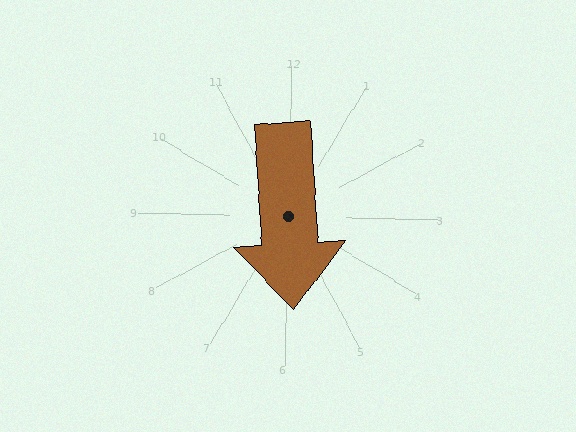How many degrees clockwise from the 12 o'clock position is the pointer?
Approximately 176 degrees.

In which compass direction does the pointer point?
South.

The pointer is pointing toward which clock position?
Roughly 6 o'clock.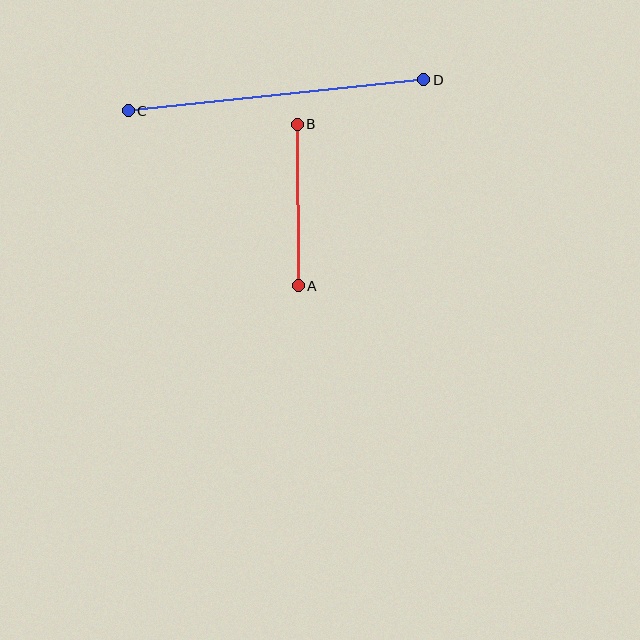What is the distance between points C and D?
The distance is approximately 297 pixels.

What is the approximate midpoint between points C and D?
The midpoint is at approximately (276, 95) pixels.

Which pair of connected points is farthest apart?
Points C and D are farthest apart.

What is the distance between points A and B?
The distance is approximately 161 pixels.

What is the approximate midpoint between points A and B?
The midpoint is at approximately (298, 205) pixels.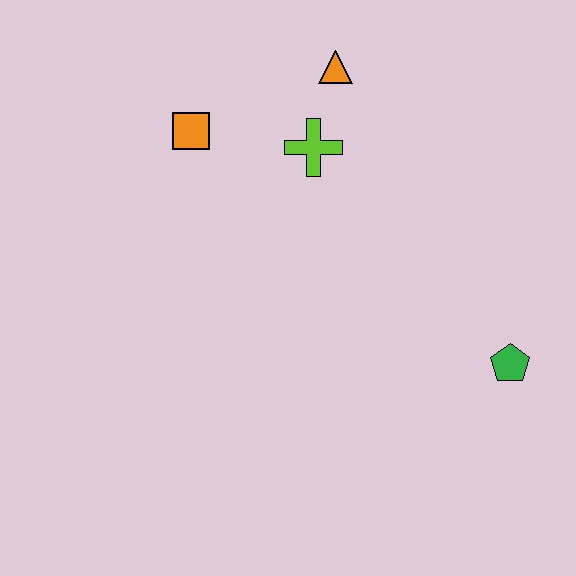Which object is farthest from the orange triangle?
The green pentagon is farthest from the orange triangle.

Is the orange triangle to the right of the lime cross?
Yes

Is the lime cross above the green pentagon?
Yes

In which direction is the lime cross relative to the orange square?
The lime cross is to the right of the orange square.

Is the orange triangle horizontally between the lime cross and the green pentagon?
Yes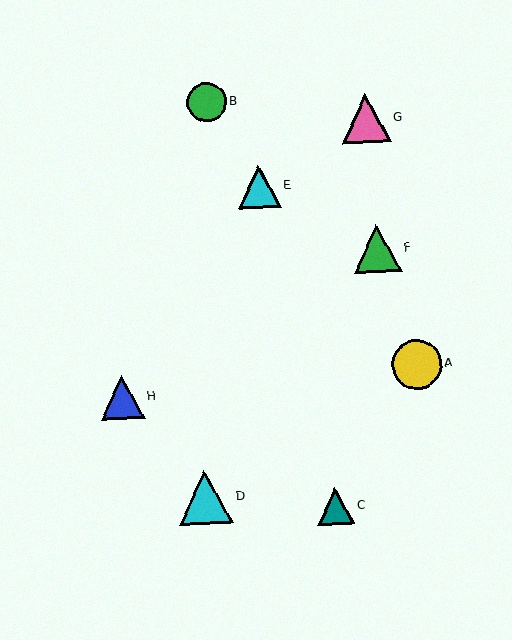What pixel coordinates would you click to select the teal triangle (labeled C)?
Click at (336, 507) to select the teal triangle C.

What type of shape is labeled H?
Shape H is a blue triangle.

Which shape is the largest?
The cyan triangle (labeled D) is the largest.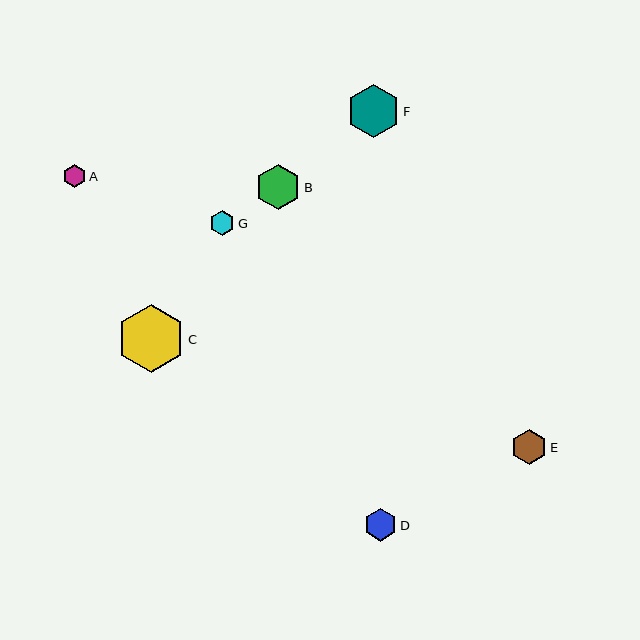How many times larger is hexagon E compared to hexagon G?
Hexagon E is approximately 1.4 times the size of hexagon G.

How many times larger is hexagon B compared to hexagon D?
Hexagon B is approximately 1.4 times the size of hexagon D.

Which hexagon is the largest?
Hexagon C is the largest with a size of approximately 68 pixels.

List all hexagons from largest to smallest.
From largest to smallest: C, F, B, E, D, G, A.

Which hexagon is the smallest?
Hexagon A is the smallest with a size of approximately 23 pixels.